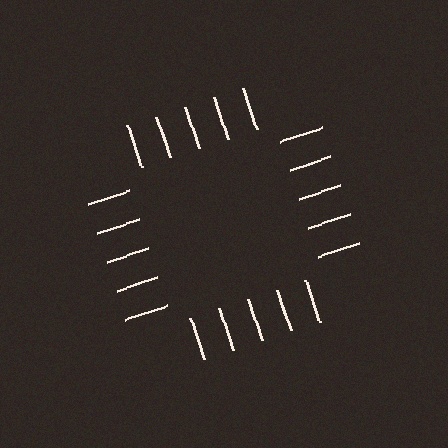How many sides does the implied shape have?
4 sides — the line-ends trace a square.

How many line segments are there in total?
20 — 5 along each of the 4 edges.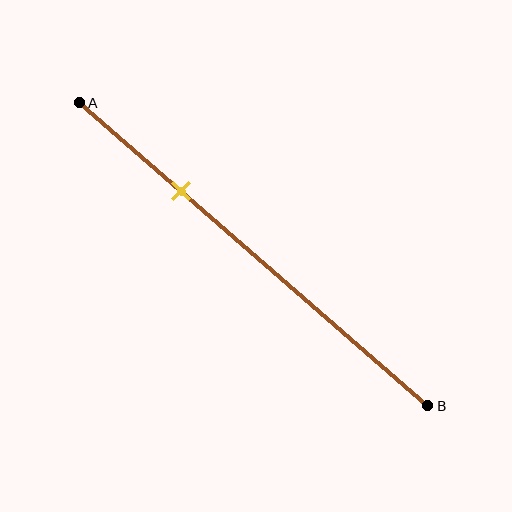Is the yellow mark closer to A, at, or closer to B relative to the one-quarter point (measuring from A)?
The yellow mark is closer to point B than the one-quarter point of segment AB.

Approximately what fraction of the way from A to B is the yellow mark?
The yellow mark is approximately 30% of the way from A to B.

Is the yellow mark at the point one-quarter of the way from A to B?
No, the mark is at about 30% from A, not at the 25% one-quarter point.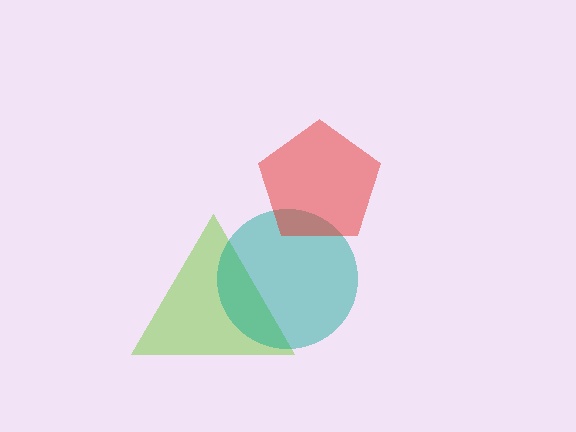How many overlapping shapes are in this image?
There are 3 overlapping shapes in the image.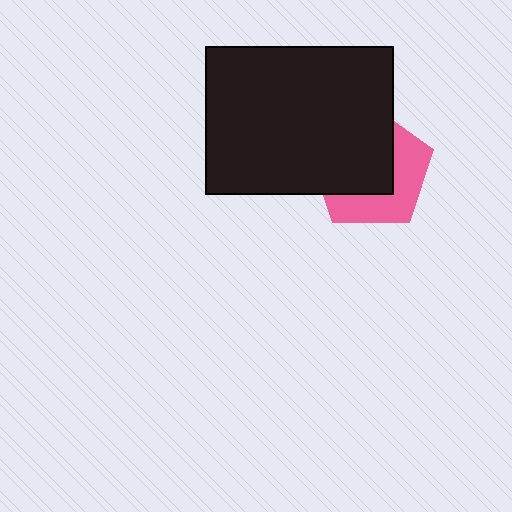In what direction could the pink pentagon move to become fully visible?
The pink pentagon could move toward the lower-right. That would shift it out from behind the black rectangle entirely.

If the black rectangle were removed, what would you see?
You would see the complete pink pentagon.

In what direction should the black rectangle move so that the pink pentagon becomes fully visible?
The black rectangle should move toward the upper-left. That is the shortest direction to clear the overlap and leave the pink pentagon fully visible.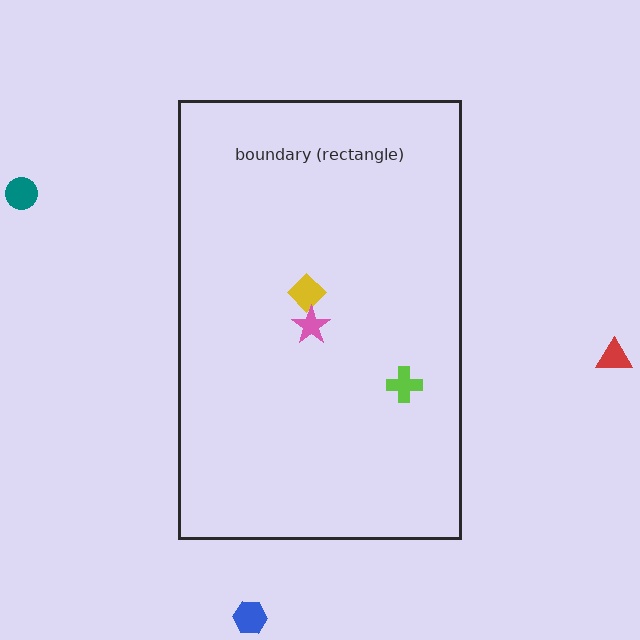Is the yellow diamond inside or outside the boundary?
Inside.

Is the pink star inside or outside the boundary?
Inside.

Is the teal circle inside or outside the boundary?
Outside.